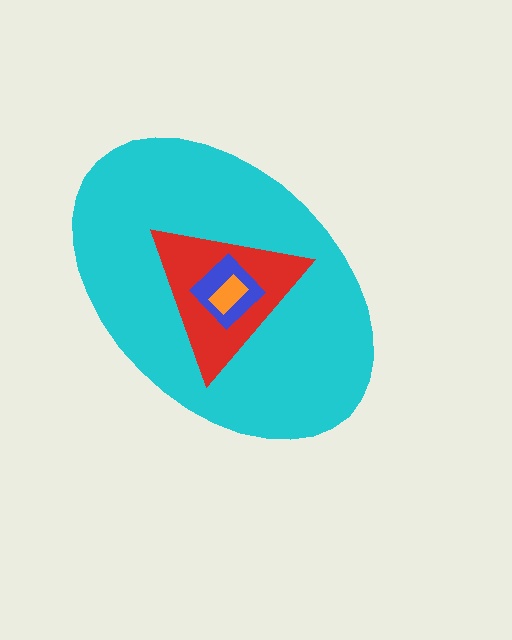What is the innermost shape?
The orange rectangle.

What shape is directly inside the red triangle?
The blue diamond.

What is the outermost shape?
The cyan ellipse.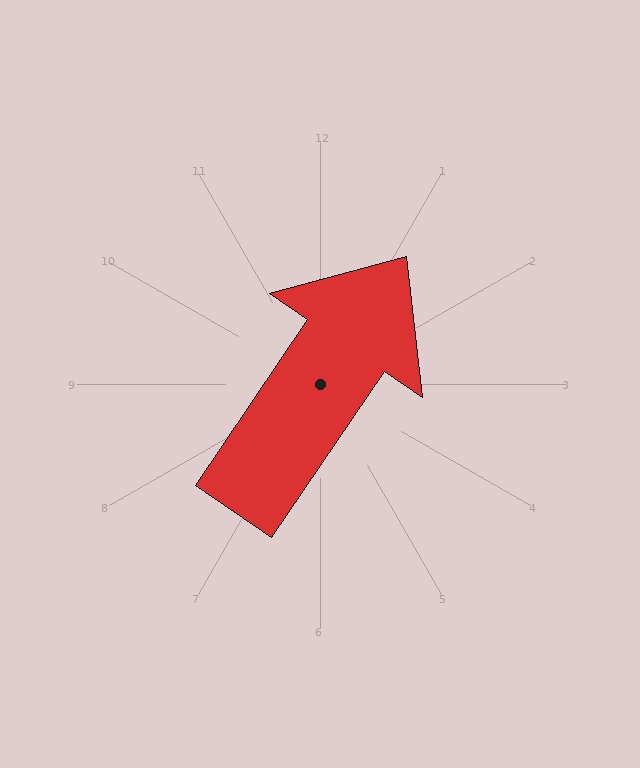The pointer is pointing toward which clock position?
Roughly 1 o'clock.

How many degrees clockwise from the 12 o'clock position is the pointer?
Approximately 34 degrees.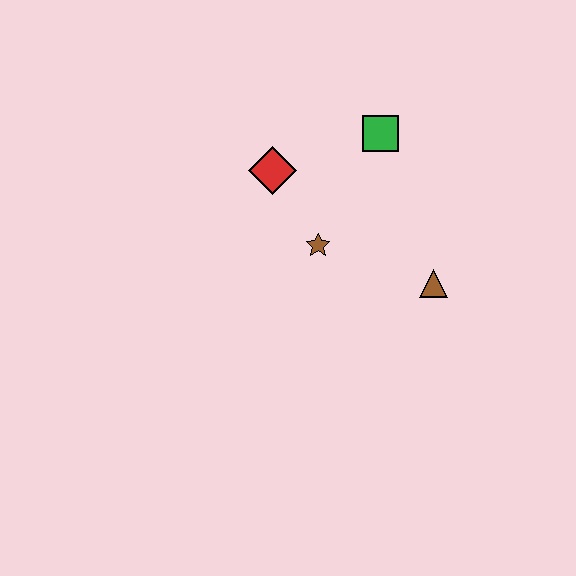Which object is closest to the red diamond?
The brown star is closest to the red diamond.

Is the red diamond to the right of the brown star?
No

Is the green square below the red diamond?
No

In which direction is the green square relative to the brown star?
The green square is above the brown star.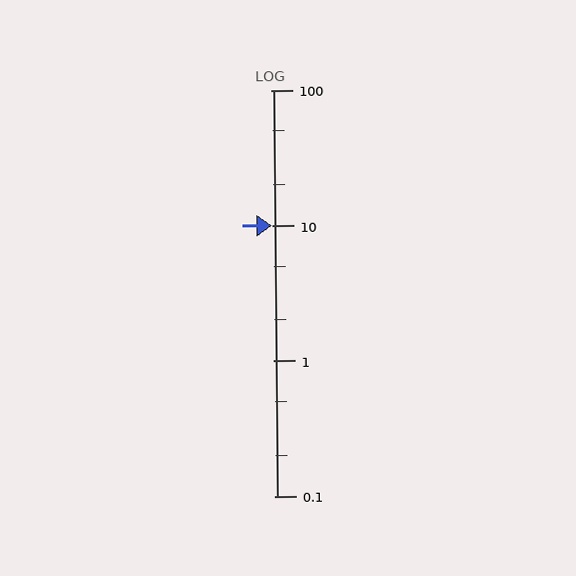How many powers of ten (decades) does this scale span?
The scale spans 3 decades, from 0.1 to 100.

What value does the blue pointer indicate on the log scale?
The pointer indicates approximately 10.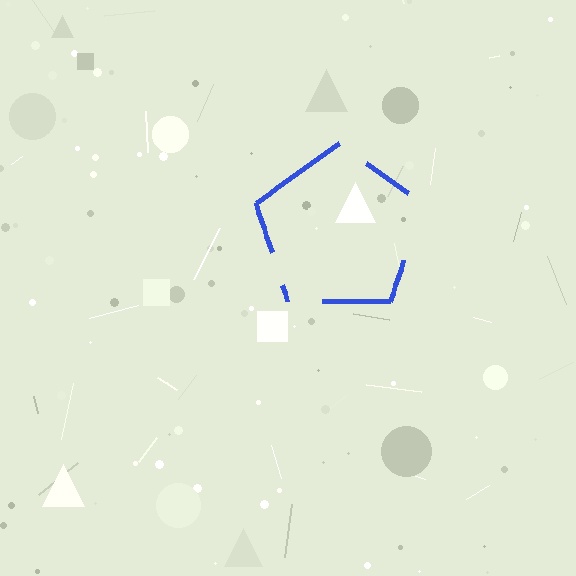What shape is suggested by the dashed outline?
The dashed outline suggests a pentagon.